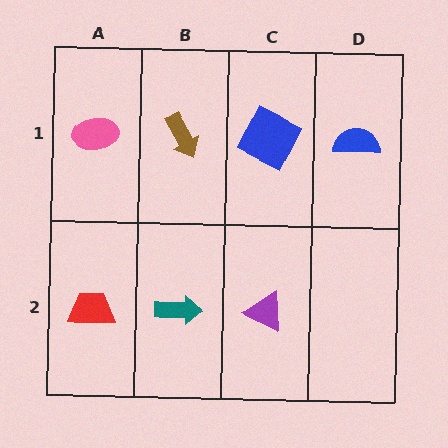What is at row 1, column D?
A blue semicircle.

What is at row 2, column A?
A red trapezoid.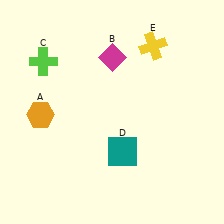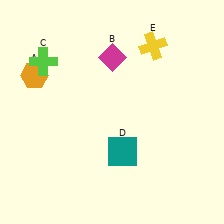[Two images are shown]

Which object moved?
The orange hexagon (A) moved up.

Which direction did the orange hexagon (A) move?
The orange hexagon (A) moved up.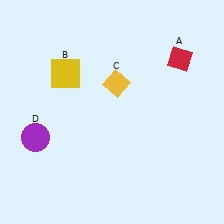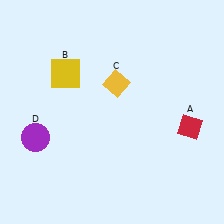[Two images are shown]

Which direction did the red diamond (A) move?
The red diamond (A) moved down.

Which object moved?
The red diamond (A) moved down.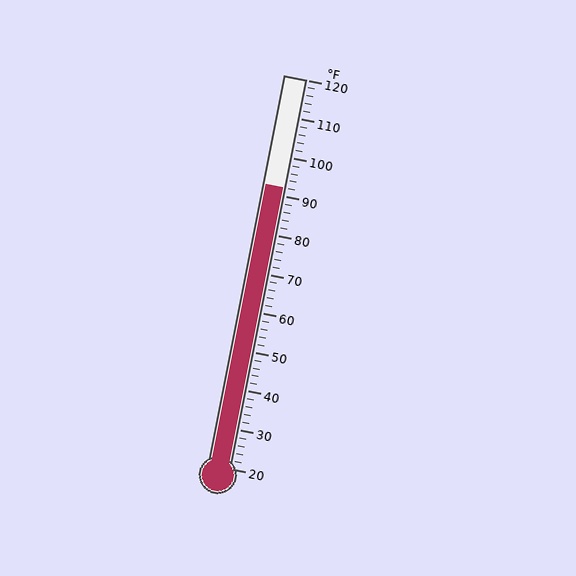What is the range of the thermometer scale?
The thermometer scale ranges from 20°F to 120°F.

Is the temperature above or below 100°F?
The temperature is below 100°F.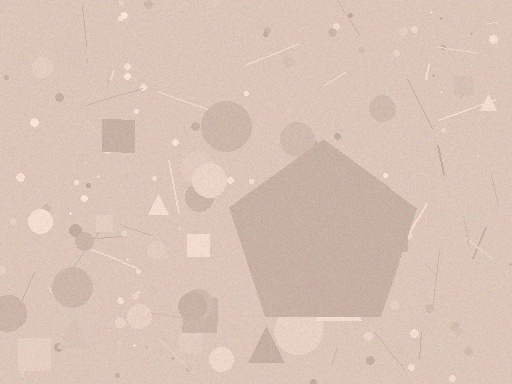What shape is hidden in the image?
A pentagon is hidden in the image.